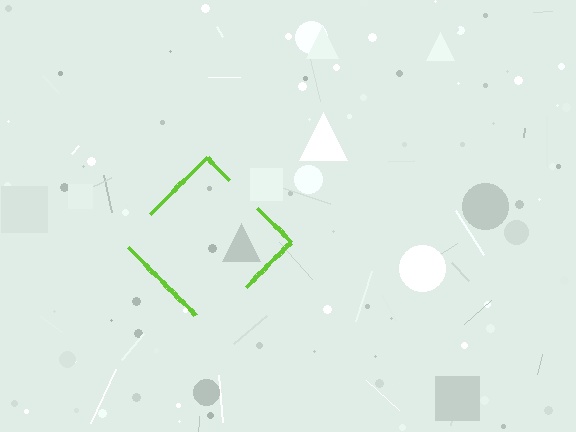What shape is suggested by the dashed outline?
The dashed outline suggests a diamond.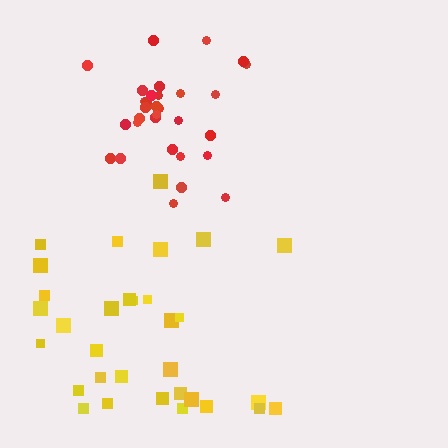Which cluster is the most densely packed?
Red.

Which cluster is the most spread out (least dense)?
Yellow.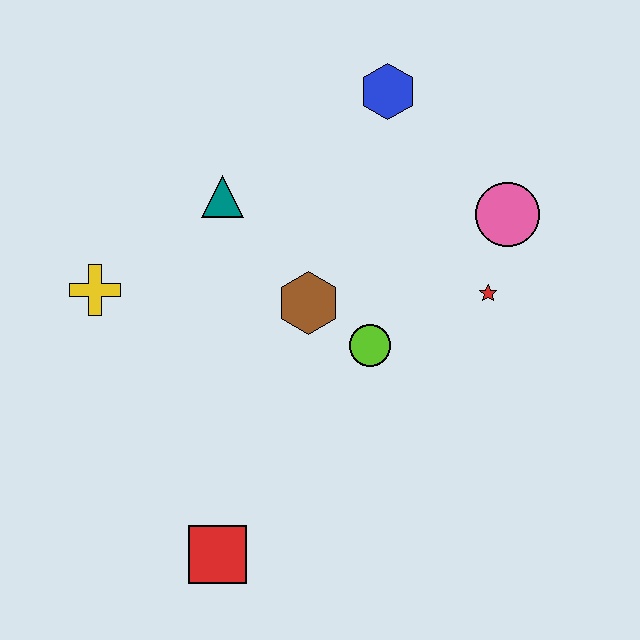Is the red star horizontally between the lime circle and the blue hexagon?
No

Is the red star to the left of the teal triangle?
No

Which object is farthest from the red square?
The blue hexagon is farthest from the red square.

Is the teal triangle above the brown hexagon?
Yes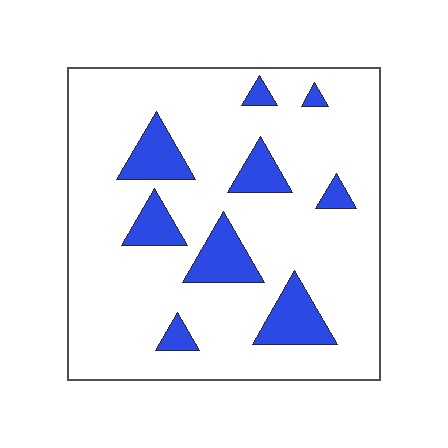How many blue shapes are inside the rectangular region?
9.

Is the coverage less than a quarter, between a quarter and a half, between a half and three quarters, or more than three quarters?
Less than a quarter.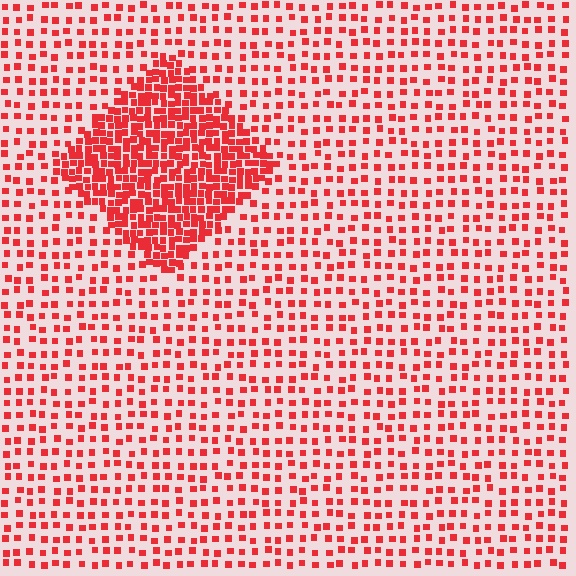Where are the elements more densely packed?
The elements are more densely packed inside the diamond boundary.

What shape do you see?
I see a diamond.